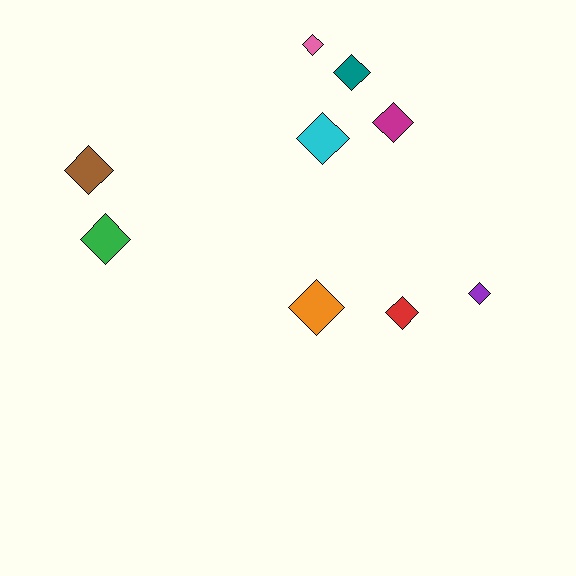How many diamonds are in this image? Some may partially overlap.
There are 9 diamonds.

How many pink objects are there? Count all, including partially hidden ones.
There is 1 pink object.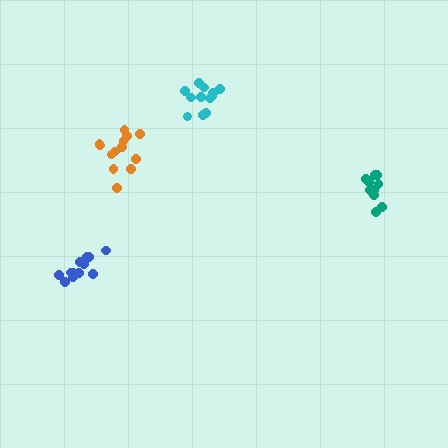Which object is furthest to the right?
The teal cluster is rightmost.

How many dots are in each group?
Group 1: 12 dots, Group 2: 13 dots, Group 3: 12 dots, Group 4: 10 dots (47 total).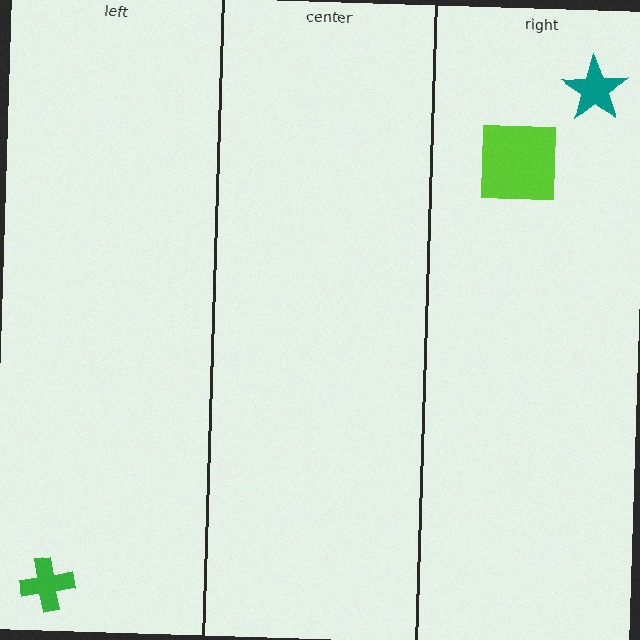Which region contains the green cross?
The left region.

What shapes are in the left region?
The green cross.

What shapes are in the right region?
The teal star, the lime square.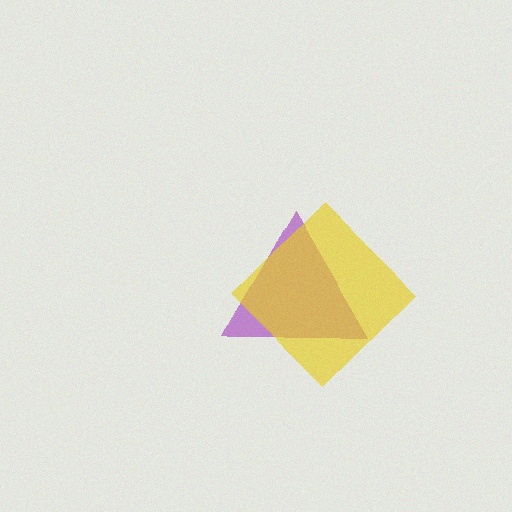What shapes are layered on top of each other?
The layered shapes are: a purple triangle, a yellow diamond.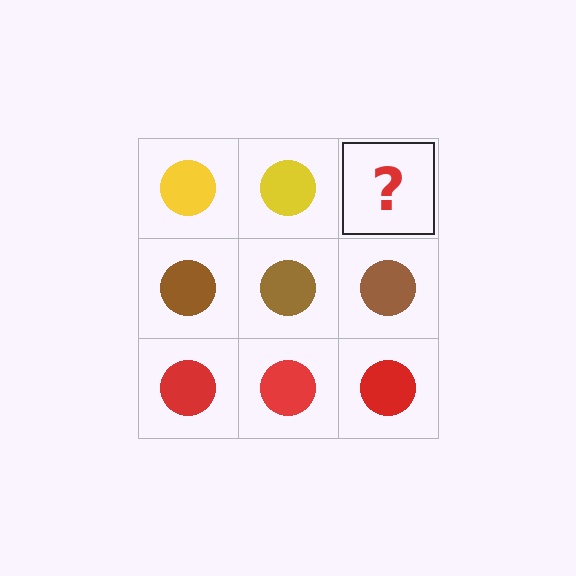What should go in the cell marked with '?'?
The missing cell should contain a yellow circle.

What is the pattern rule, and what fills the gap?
The rule is that each row has a consistent color. The gap should be filled with a yellow circle.